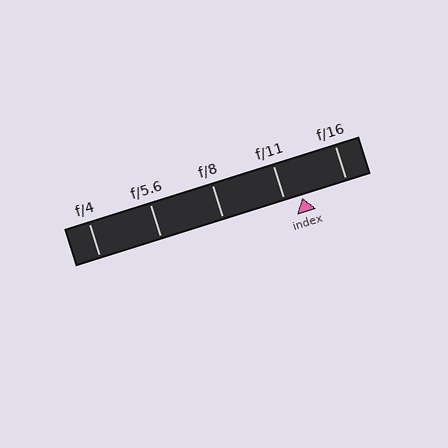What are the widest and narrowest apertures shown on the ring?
The widest aperture shown is f/4 and the narrowest is f/16.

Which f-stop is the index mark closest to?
The index mark is closest to f/11.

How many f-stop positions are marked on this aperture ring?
There are 5 f-stop positions marked.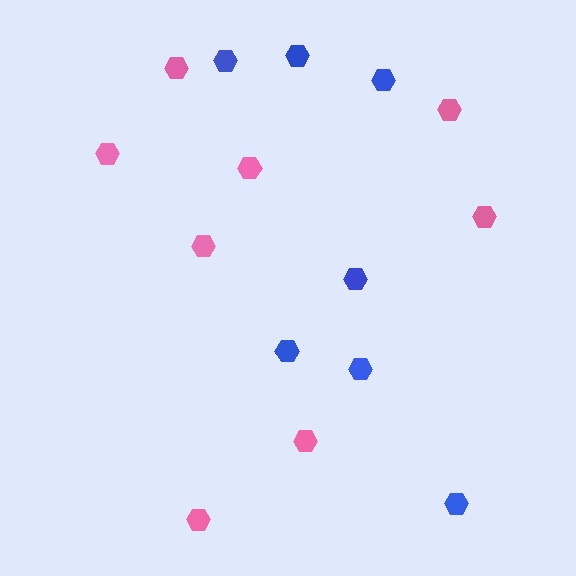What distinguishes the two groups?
There are 2 groups: one group of pink hexagons (8) and one group of blue hexagons (7).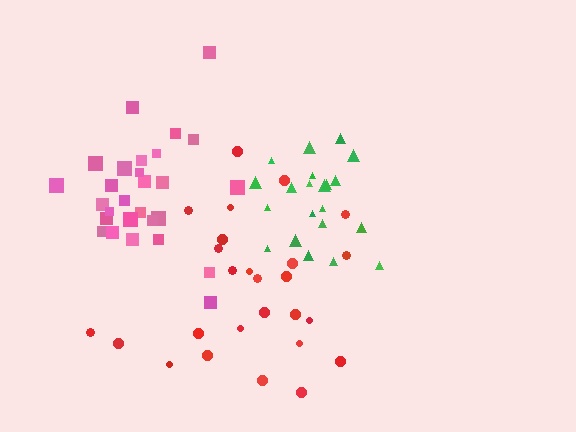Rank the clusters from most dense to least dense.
green, pink, red.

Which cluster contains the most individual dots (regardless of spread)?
Pink (28).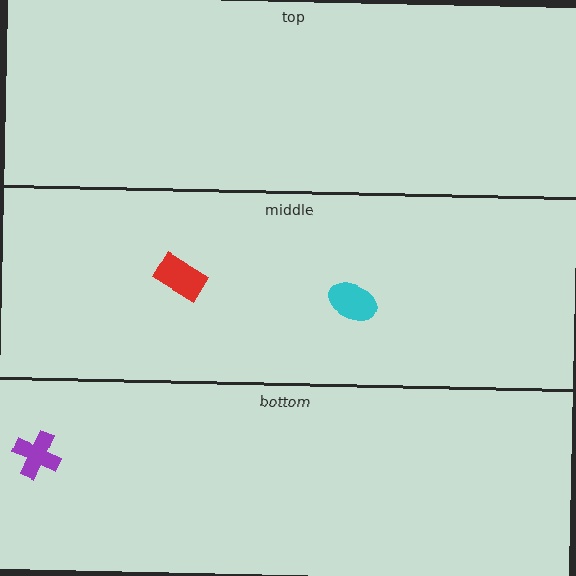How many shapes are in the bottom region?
1.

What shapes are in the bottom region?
The purple cross.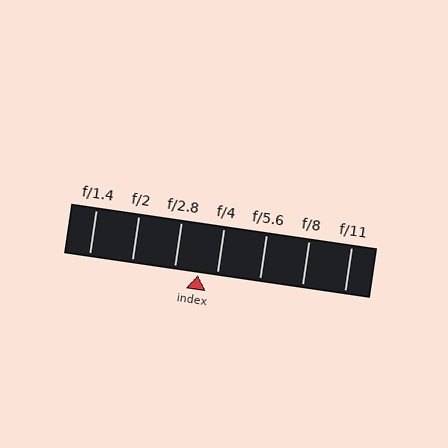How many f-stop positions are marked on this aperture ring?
There are 7 f-stop positions marked.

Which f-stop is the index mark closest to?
The index mark is closest to f/4.